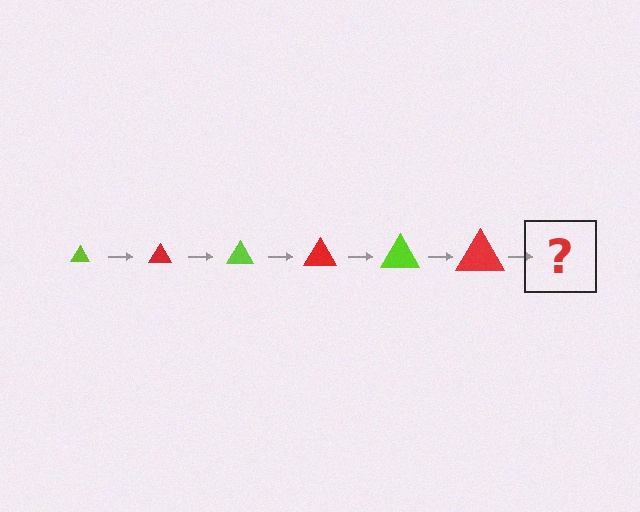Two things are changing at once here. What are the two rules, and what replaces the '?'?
The two rules are that the triangle grows larger each step and the color cycles through lime and red. The '?' should be a lime triangle, larger than the previous one.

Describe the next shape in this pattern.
It should be a lime triangle, larger than the previous one.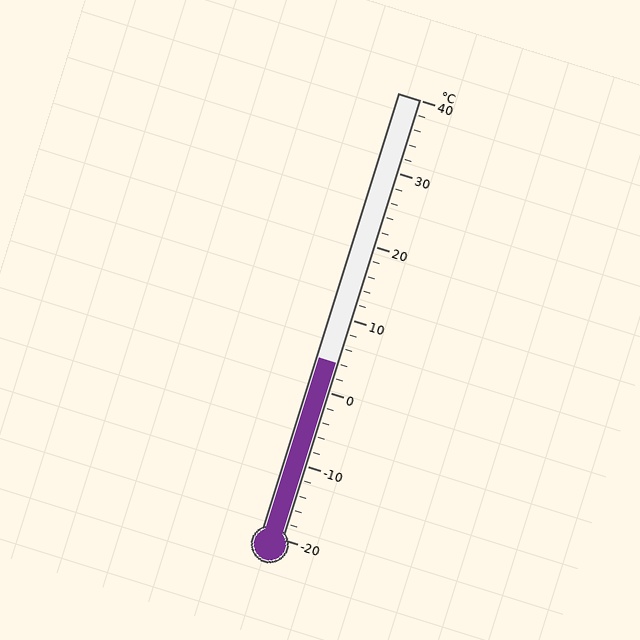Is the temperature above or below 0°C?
The temperature is above 0°C.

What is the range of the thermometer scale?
The thermometer scale ranges from -20°C to 40°C.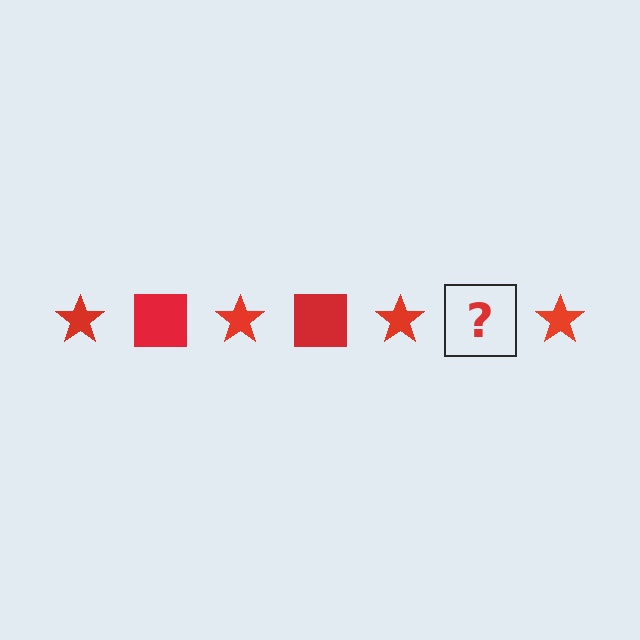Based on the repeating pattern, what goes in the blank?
The blank should be a red square.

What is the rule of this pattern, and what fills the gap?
The rule is that the pattern cycles through star, square shapes in red. The gap should be filled with a red square.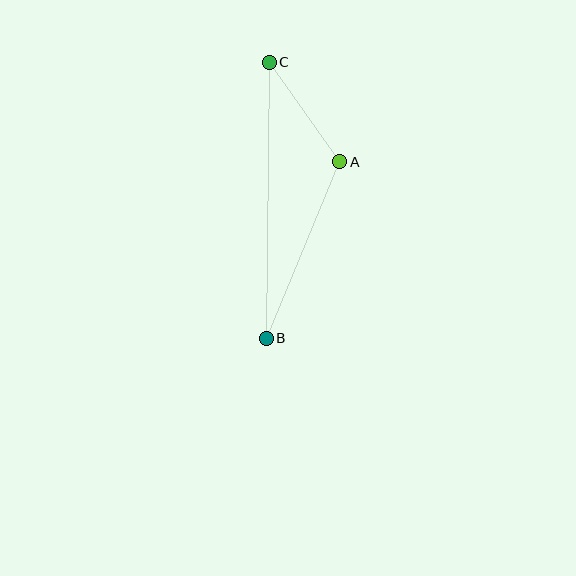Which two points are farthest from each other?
Points B and C are farthest from each other.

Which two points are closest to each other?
Points A and C are closest to each other.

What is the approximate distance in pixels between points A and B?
The distance between A and B is approximately 191 pixels.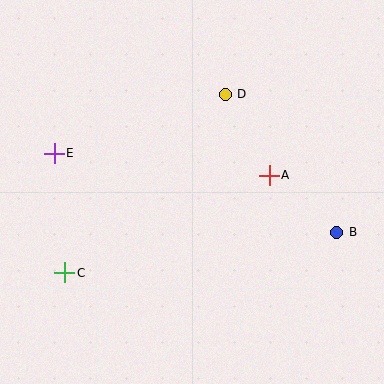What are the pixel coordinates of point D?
Point D is at (225, 94).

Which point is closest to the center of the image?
Point A at (269, 175) is closest to the center.